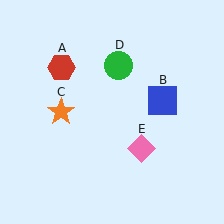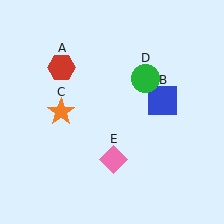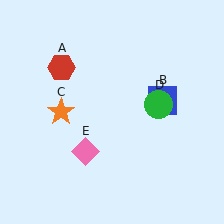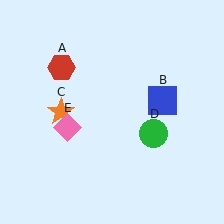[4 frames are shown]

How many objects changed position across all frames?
2 objects changed position: green circle (object D), pink diamond (object E).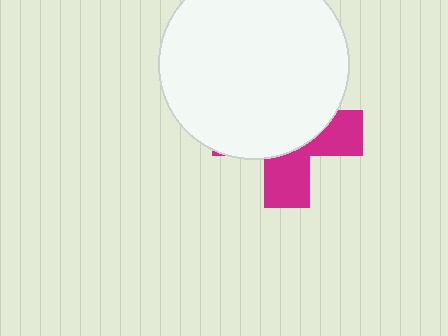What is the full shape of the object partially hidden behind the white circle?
The partially hidden object is a magenta cross.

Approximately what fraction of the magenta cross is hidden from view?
Roughly 62% of the magenta cross is hidden behind the white circle.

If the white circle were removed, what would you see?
You would see the complete magenta cross.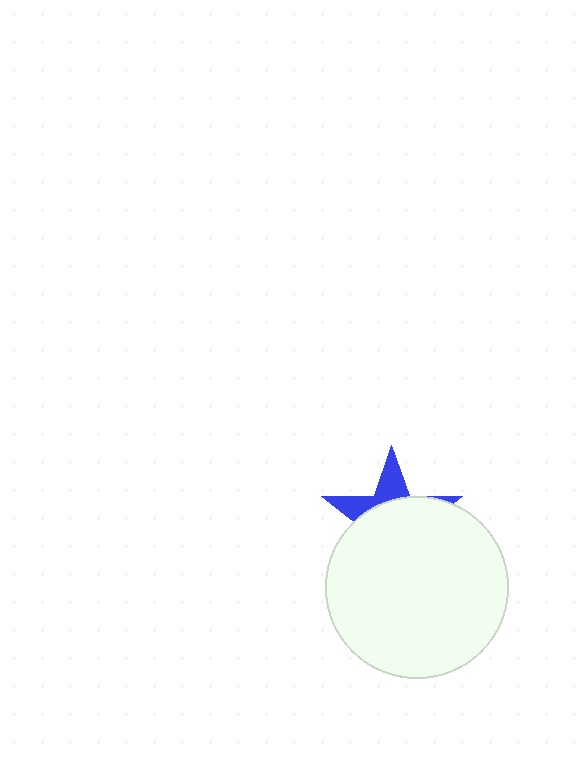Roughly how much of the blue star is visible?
A small part of it is visible (roughly 31%).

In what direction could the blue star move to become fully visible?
The blue star could move up. That would shift it out from behind the white circle entirely.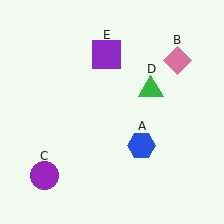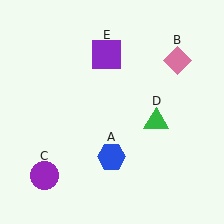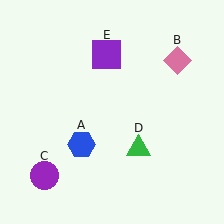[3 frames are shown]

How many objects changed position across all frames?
2 objects changed position: blue hexagon (object A), green triangle (object D).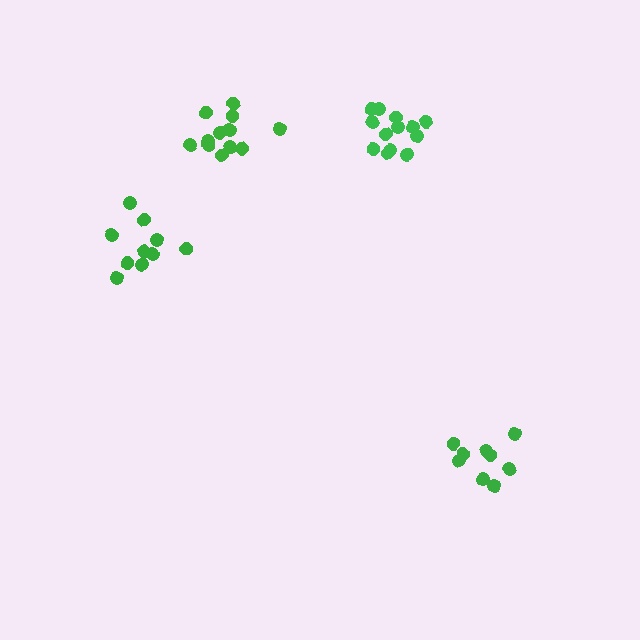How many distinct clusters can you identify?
There are 4 distinct clusters.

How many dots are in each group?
Group 1: 13 dots, Group 2: 10 dots, Group 3: 9 dots, Group 4: 12 dots (44 total).